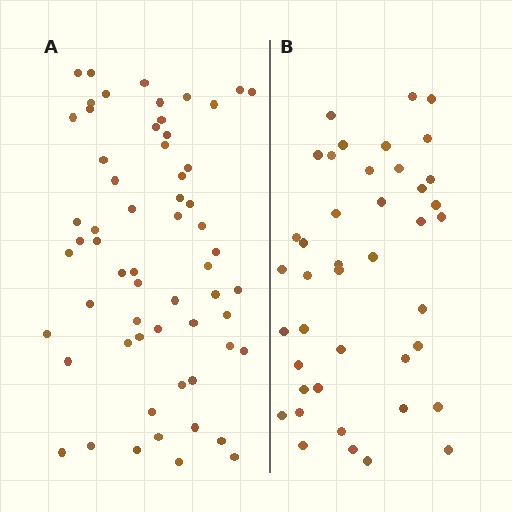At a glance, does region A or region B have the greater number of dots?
Region A (the left region) has more dots.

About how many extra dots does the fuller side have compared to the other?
Region A has approximately 20 more dots than region B.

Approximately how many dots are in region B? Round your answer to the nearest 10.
About 40 dots. (The exact count is 42, which rounds to 40.)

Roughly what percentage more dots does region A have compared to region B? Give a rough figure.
About 45% more.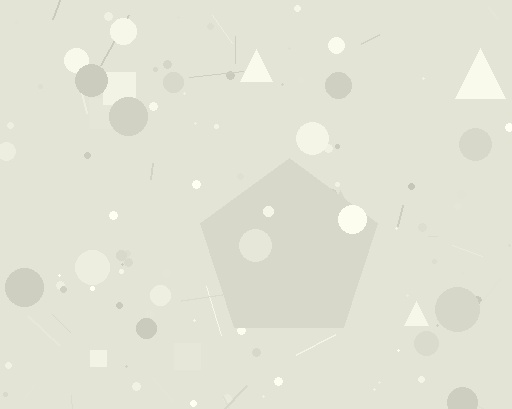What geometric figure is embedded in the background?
A pentagon is embedded in the background.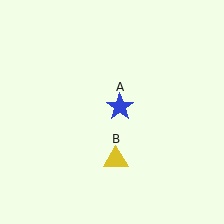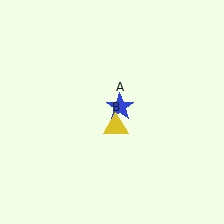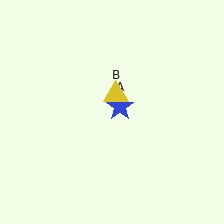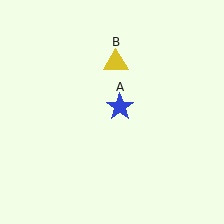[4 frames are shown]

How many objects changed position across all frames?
1 object changed position: yellow triangle (object B).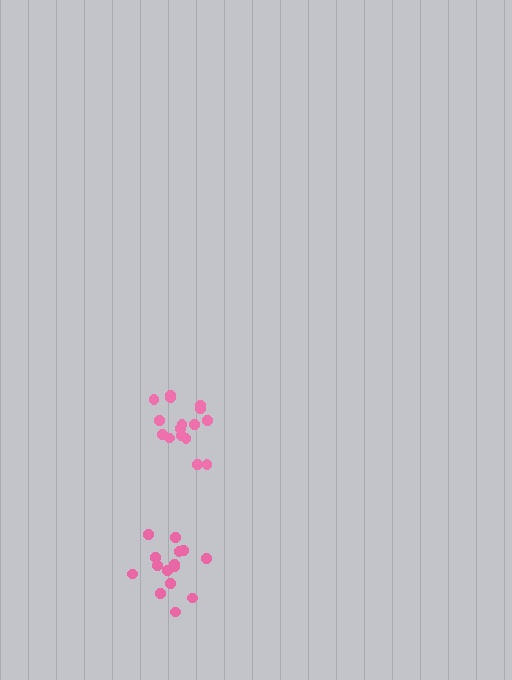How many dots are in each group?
Group 1: 16 dots, Group 2: 15 dots (31 total).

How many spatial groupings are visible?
There are 2 spatial groupings.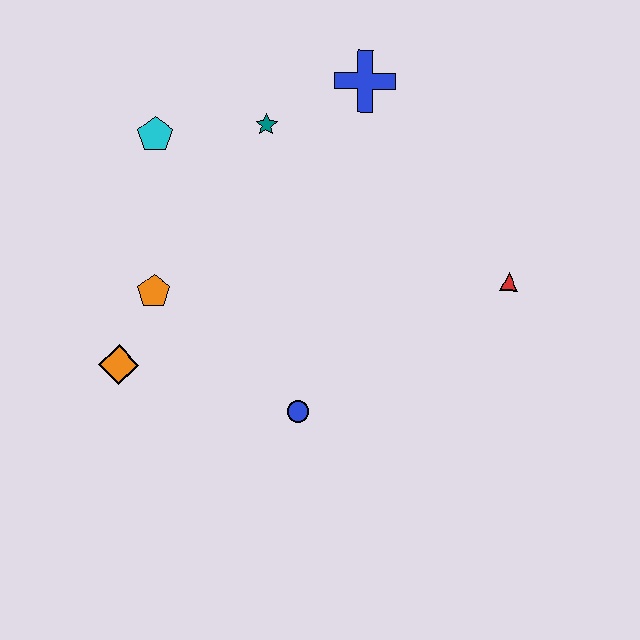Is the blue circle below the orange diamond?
Yes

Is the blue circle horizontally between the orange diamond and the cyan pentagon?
No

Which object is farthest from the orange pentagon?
The red triangle is farthest from the orange pentagon.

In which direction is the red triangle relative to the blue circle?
The red triangle is to the right of the blue circle.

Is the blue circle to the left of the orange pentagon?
No